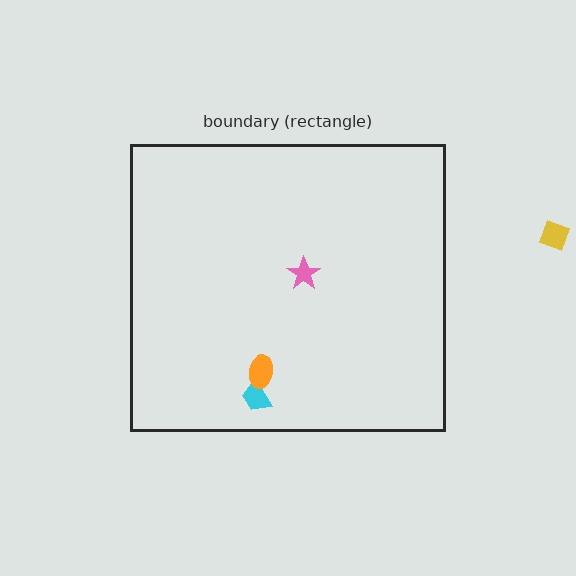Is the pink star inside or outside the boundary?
Inside.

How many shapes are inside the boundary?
3 inside, 1 outside.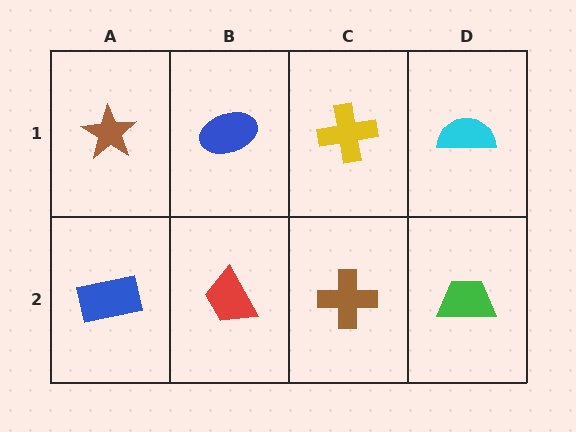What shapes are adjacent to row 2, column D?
A cyan semicircle (row 1, column D), a brown cross (row 2, column C).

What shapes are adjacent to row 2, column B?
A blue ellipse (row 1, column B), a blue rectangle (row 2, column A), a brown cross (row 2, column C).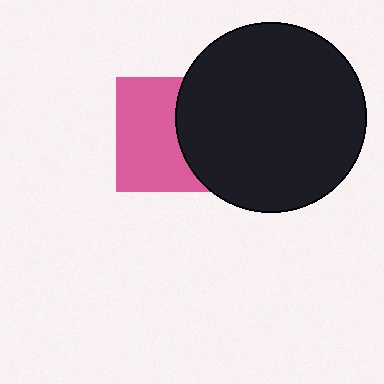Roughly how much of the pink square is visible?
About half of it is visible (roughly 58%).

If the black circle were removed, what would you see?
You would see the complete pink square.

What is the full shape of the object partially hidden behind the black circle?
The partially hidden object is a pink square.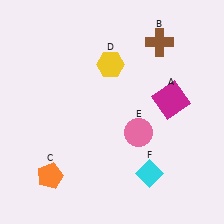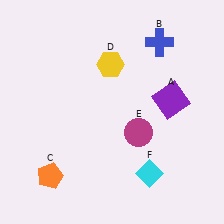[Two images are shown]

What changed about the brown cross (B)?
In Image 1, B is brown. In Image 2, it changed to blue.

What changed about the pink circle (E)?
In Image 1, E is pink. In Image 2, it changed to magenta.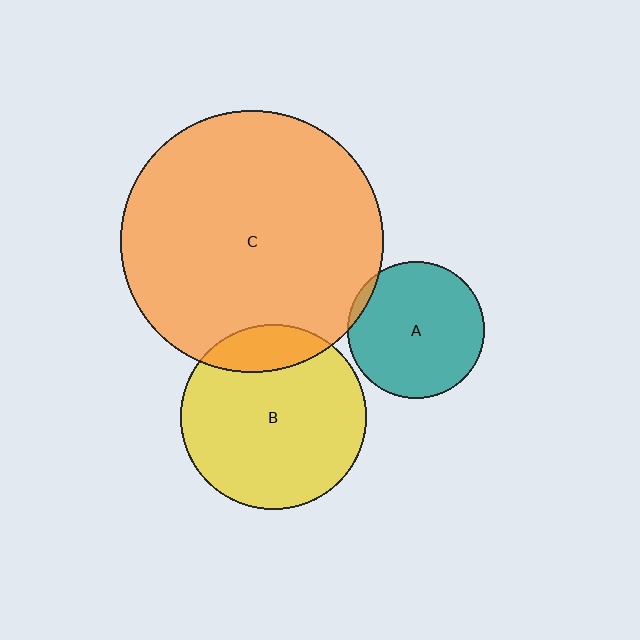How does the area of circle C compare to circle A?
Approximately 3.7 times.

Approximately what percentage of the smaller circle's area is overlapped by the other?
Approximately 15%.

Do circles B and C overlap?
Yes.